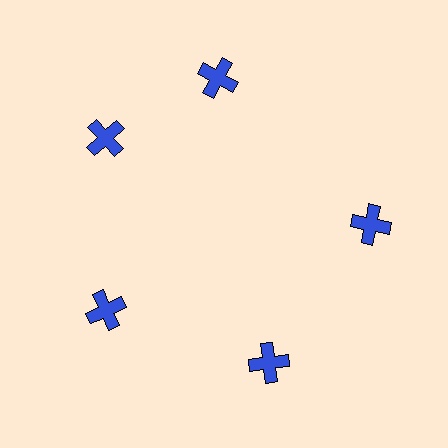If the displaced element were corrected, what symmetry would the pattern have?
It would have 5-fold rotational symmetry — the pattern would map onto itself every 72 degrees.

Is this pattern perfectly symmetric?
No. The 5 blue crosses are arranged in a ring, but one element near the 1 o'clock position is rotated out of alignment along the ring, breaking the 5-fold rotational symmetry.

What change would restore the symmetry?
The symmetry would be restored by rotating it back into even spacing with its neighbors so that all 5 crosses sit at equal angles and equal distance from the center.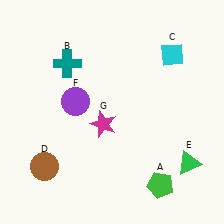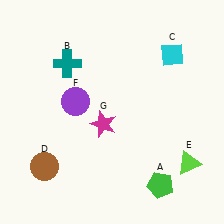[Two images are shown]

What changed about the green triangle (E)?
In Image 1, E is green. In Image 2, it changed to lime.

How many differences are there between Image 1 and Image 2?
There is 1 difference between the two images.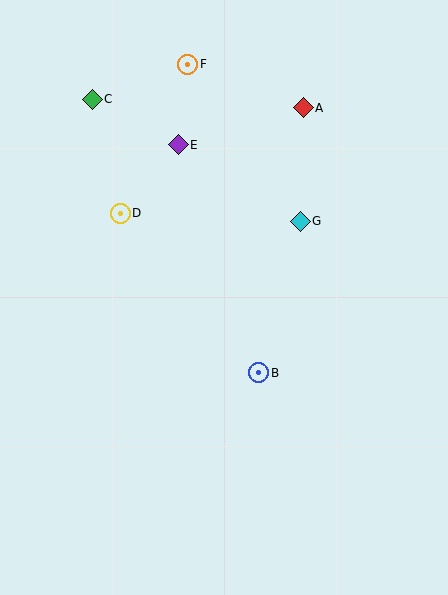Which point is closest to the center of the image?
Point B at (259, 373) is closest to the center.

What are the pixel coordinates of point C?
Point C is at (92, 99).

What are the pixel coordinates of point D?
Point D is at (120, 213).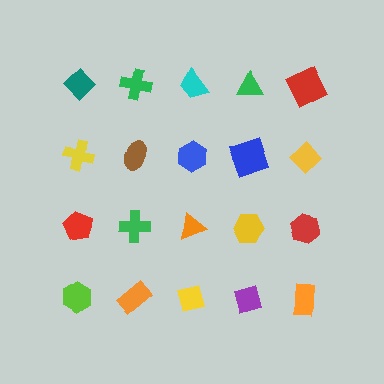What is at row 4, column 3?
A yellow square.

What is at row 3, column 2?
A green cross.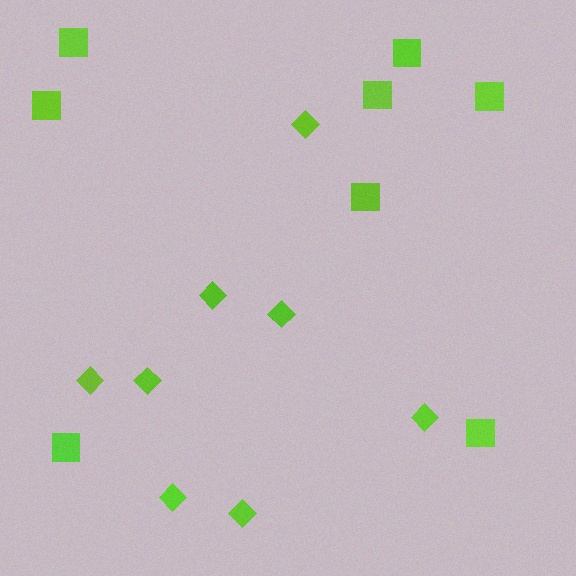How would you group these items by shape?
There are 2 groups: one group of squares (8) and one group of diamonds (8).